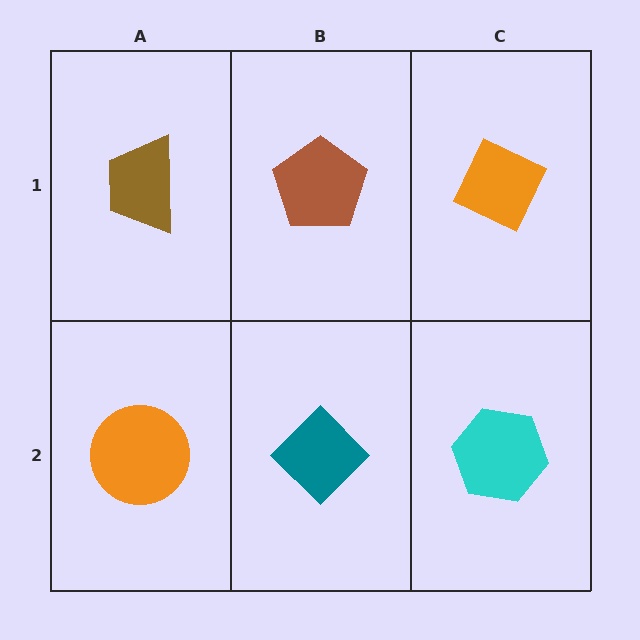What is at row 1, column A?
A brown trapezoid.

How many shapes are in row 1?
3 shapes.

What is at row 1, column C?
An orange diamond.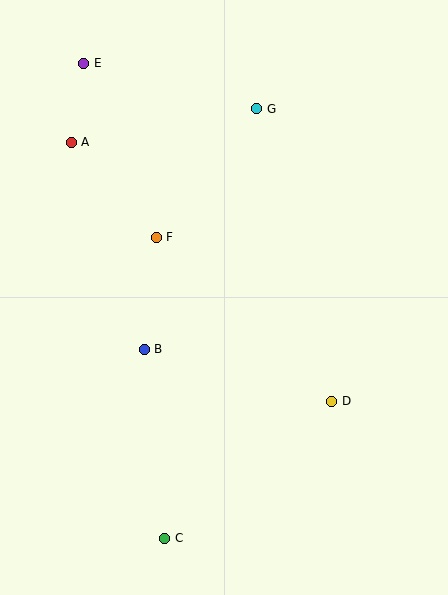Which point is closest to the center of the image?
Point F at (156, 237) is closest to the center.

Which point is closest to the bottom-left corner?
Point C is closest to the bottom-left corner.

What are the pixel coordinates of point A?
Point A is at (71, 142).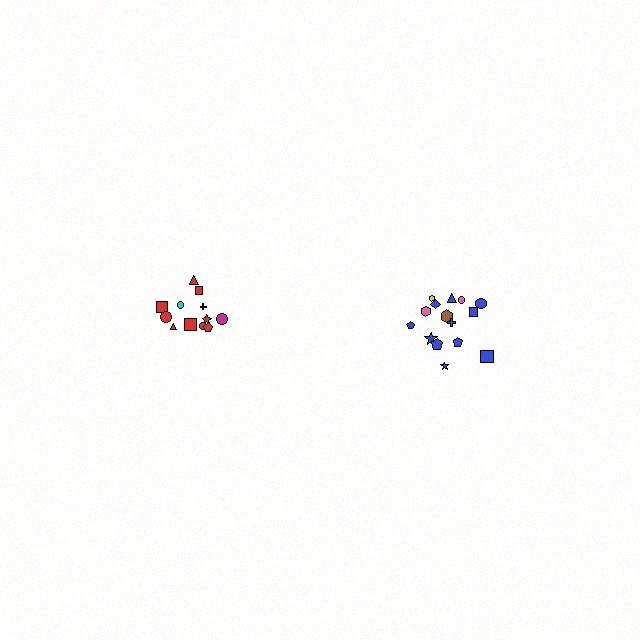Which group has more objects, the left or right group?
The right group.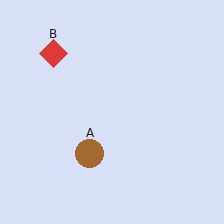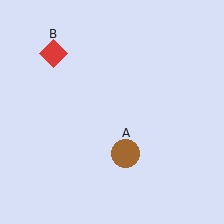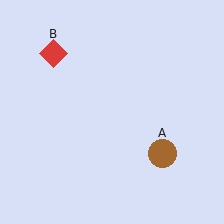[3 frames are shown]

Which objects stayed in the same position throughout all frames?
Red diamond (object B) remained stationary.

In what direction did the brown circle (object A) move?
The brown circle (object A) moved right.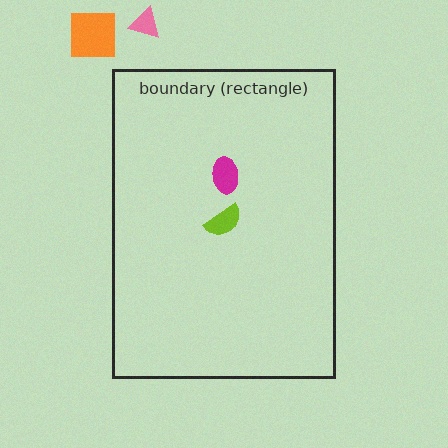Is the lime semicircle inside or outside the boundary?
Inside.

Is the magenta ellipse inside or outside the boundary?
Inside.